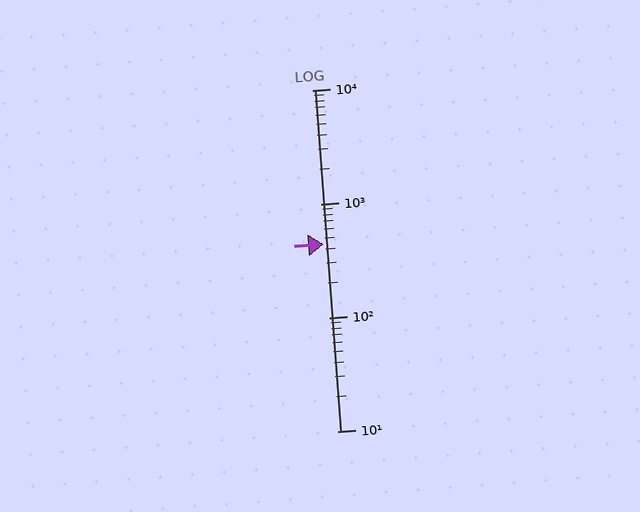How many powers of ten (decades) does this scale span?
The scale spans 3 decades, from 10 to 10000.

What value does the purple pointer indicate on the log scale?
The pointer indicates approximately 440.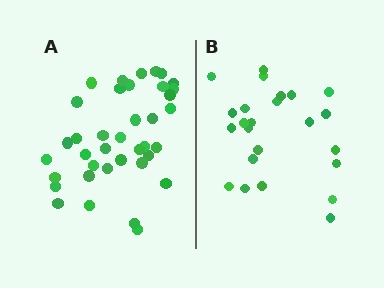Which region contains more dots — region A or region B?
Region A (the left region) has more dots.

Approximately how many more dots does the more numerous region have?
Region A has approximately 15 more dots than region B.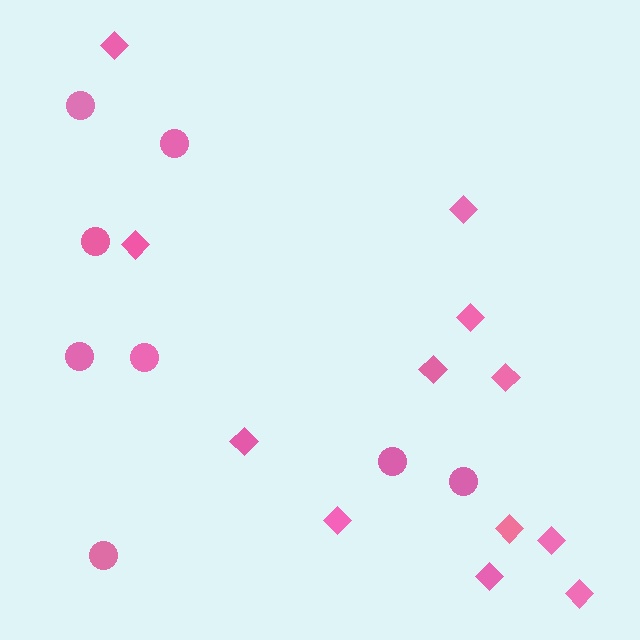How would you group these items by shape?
There are 2 groups: one group of diamonds (12) and one group of circles (8).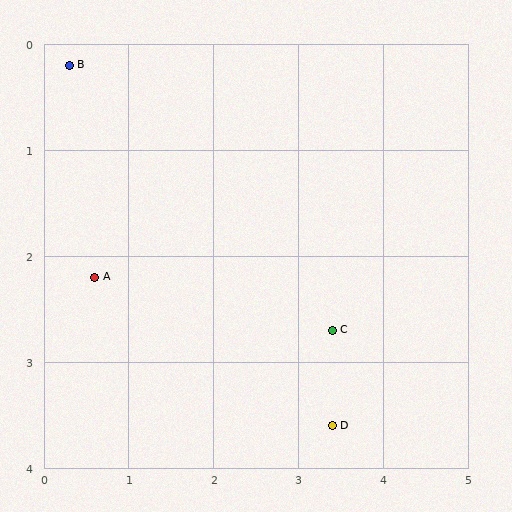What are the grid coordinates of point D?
Point D is at approximately (3.4, 3.6).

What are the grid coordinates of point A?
Point A is at approximately (0.6, 2.2).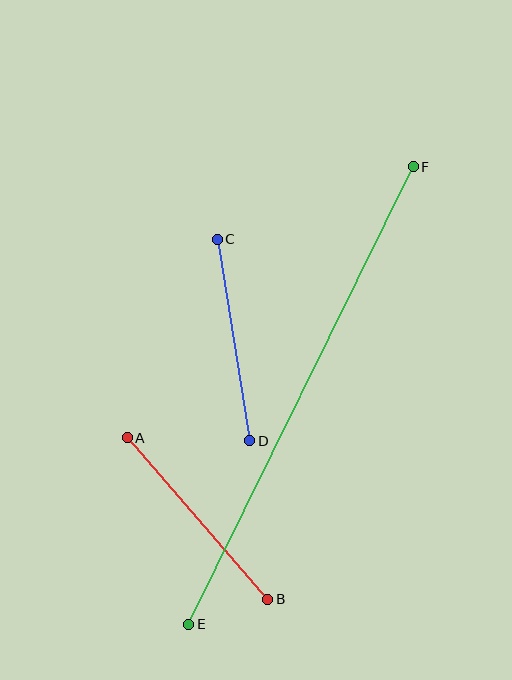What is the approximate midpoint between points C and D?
The midpoint is at approximately (234, 340) pixels.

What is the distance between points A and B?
The distance is approximately 214 pixels.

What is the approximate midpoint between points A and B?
The midpoint is at approximately (198, 518) pixels.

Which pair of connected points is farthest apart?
Points E and F are farthest apart.